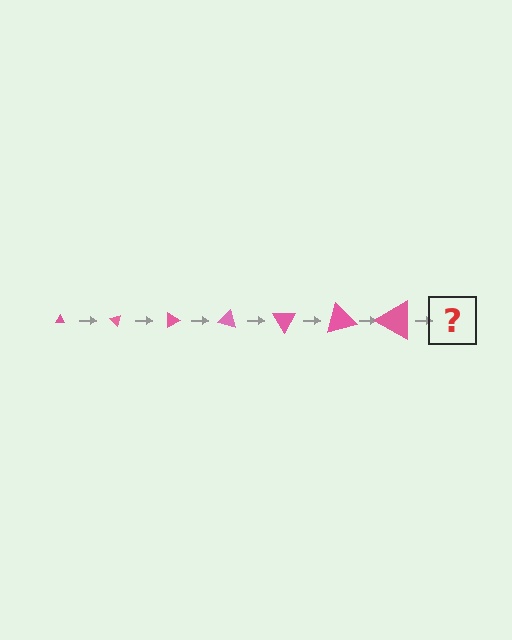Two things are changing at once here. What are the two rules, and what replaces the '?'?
The two rules are that the triangle grows larger each step and it rotates 45 degrees each step. The '?' should be a triangle, larger than the previous one and rotated 315 degrees from the start.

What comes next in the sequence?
The next element should be a triangle, larger than the previous one and rotated 315 degrees from the start.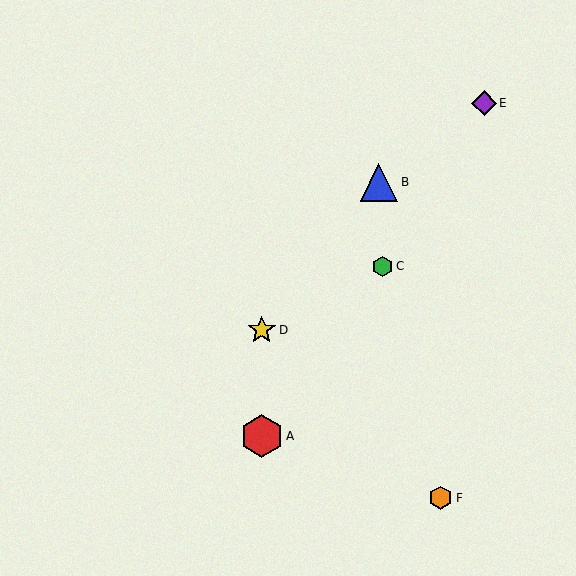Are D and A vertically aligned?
Yes, both are at x≈262.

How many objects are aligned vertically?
2 objects (A, D) are aligned vertically.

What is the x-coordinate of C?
Object C is at x≈382.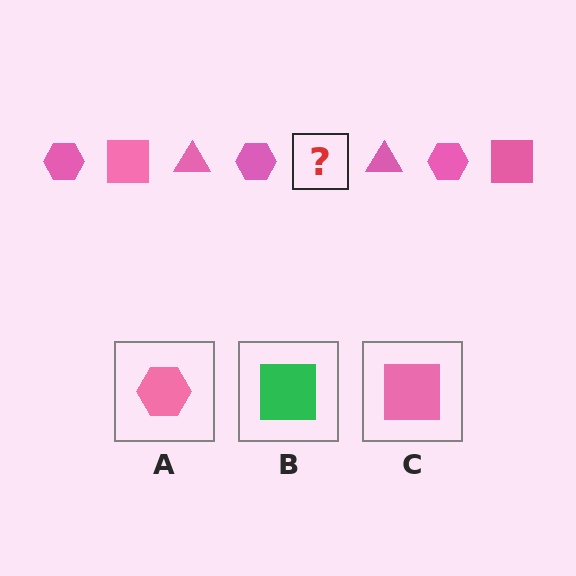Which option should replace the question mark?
Option C.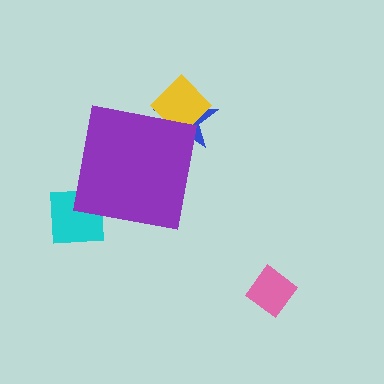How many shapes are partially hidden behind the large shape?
3 shapes are partially hidden.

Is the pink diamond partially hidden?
No, the pink diamond is fully visible.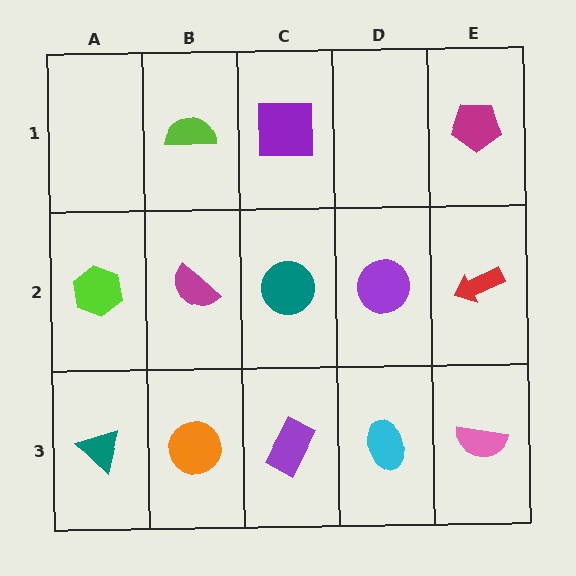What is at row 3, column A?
A teal triangle.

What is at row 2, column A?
A lime hexagon.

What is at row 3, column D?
A cyan ellipse.